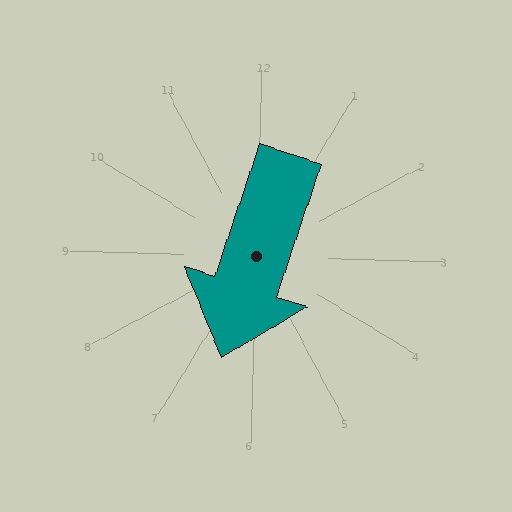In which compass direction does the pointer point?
South.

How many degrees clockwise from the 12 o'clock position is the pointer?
Approximately 197 degrees.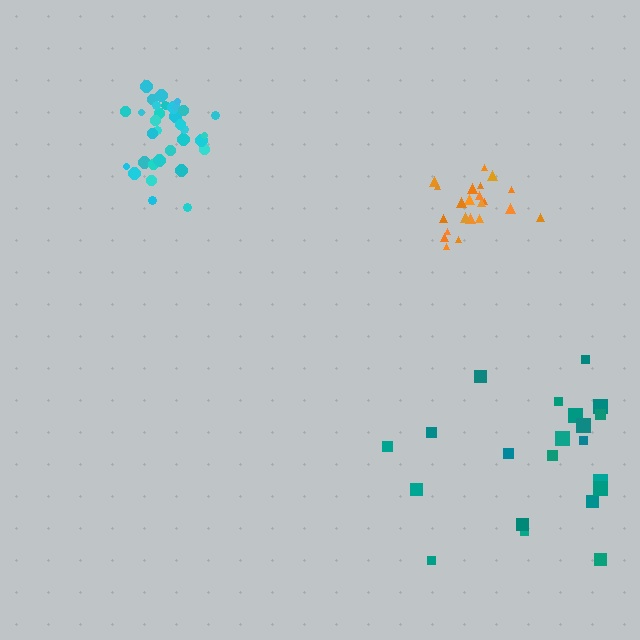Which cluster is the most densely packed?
Cyan.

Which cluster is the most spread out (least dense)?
Teal.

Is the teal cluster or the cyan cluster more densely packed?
Cyan.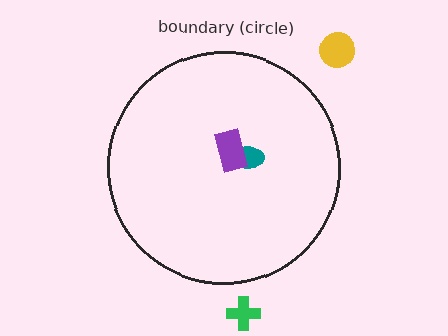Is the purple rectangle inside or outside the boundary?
Inside.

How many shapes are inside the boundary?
2 inside, 2 outside.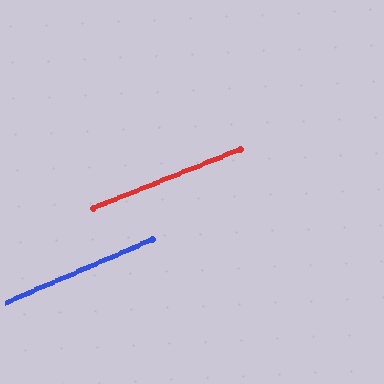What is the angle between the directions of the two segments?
Approximately 1 degree.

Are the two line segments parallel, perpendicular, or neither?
Parallel — their directions differ by only 1.4°.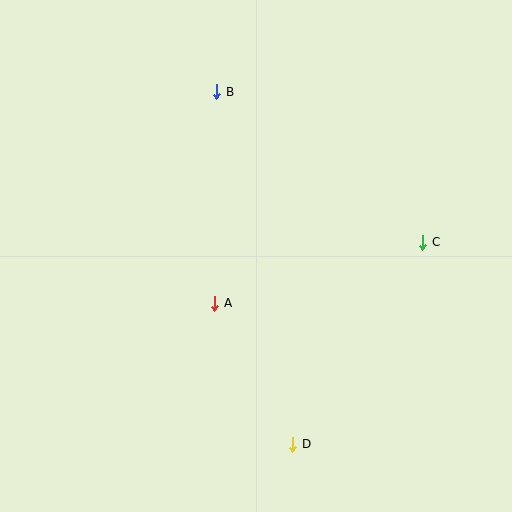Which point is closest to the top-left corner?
Point B is closest to the top-left corner.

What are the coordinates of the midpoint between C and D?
The midpoint between C and D is at (358, 343).